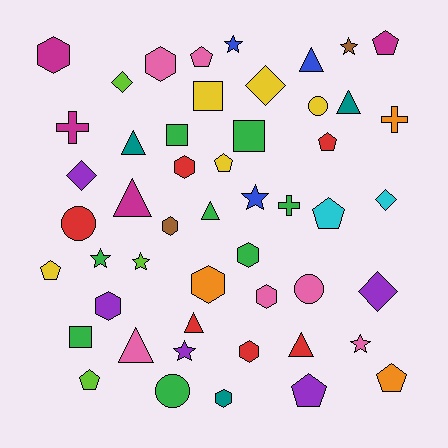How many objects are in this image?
There are 50 objects.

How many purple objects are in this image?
There are 5 purple objects.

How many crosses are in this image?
There are 3 crosses.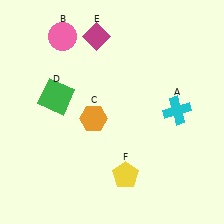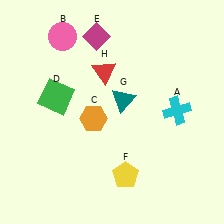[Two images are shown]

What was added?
A teal triangle (G), a red triangle (H) were added in Image 2.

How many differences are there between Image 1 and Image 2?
There are 2 differences between the two images.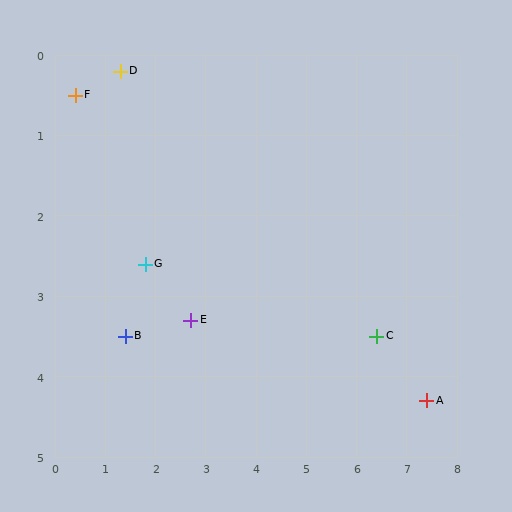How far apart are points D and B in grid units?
Points D and B are about 3.3 grid units apart.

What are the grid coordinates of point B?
Point B is at approximately (1.4, 3.5).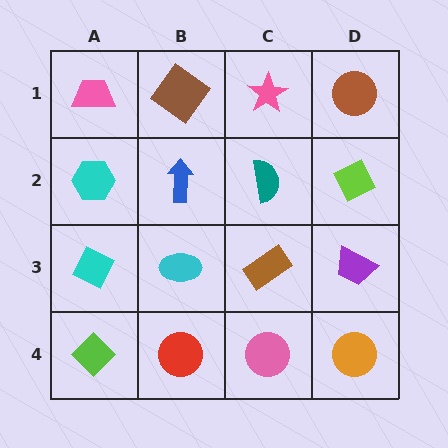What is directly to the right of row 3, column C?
A purple trapezoid.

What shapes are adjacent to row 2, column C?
A pink star (row 1, column C), a brown rectangle (row 3, column C), a blue arrow (row 2, column B), a lime diamond (row 2, column D).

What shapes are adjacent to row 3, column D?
A lime diamond (row 2, column D), an orange circle (row 4, column D), a brown rectangle (row 3, column C).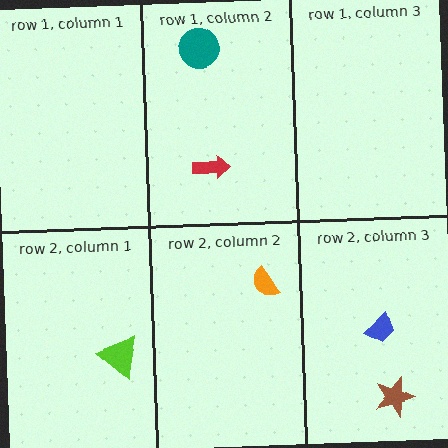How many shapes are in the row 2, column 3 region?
2.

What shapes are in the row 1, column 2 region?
The teal circle, the red arrow.